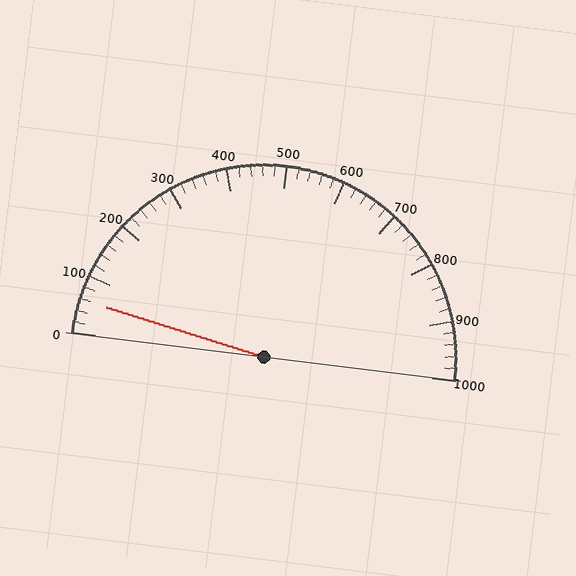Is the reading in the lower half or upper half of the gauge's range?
The reading is in the lower half of the range (0 to 1000).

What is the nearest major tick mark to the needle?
The nearest major tick mark is 100.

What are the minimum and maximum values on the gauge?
The gauge ranges from 0 to 1000.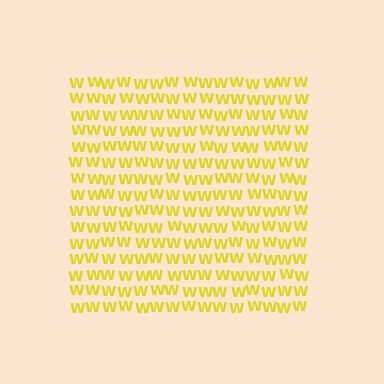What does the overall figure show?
The overall figure shows a square.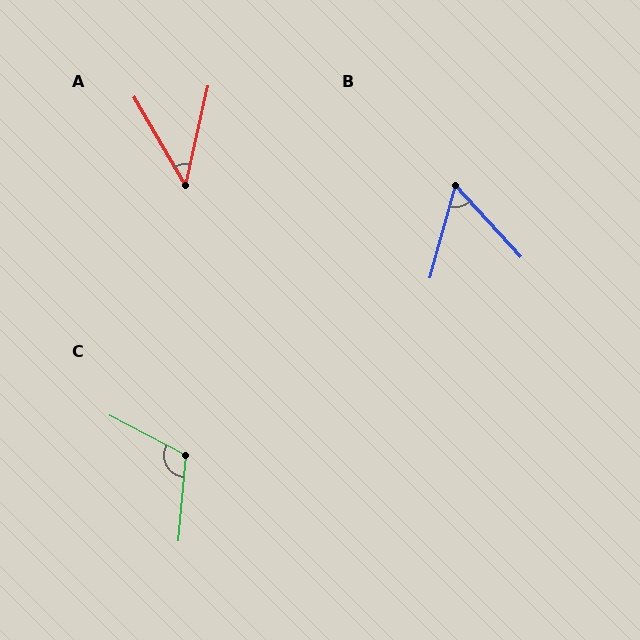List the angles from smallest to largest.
A (43°), B (58°), C (113°).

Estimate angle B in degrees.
Approximately 58 degrees.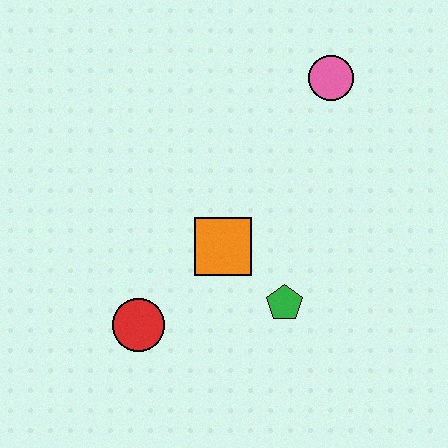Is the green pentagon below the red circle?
No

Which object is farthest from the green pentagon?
The pink circle is farthest from the green pentagon.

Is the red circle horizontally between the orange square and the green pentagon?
No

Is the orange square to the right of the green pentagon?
No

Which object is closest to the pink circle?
The orange square is closest to the pink circle.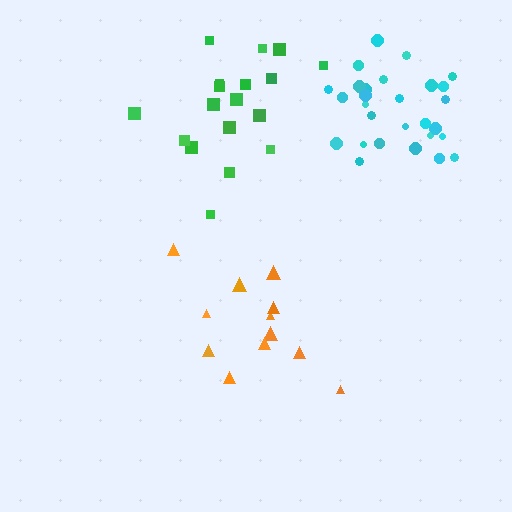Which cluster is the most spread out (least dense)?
Orange.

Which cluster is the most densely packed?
Cyan.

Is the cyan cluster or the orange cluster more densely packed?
Cyan.